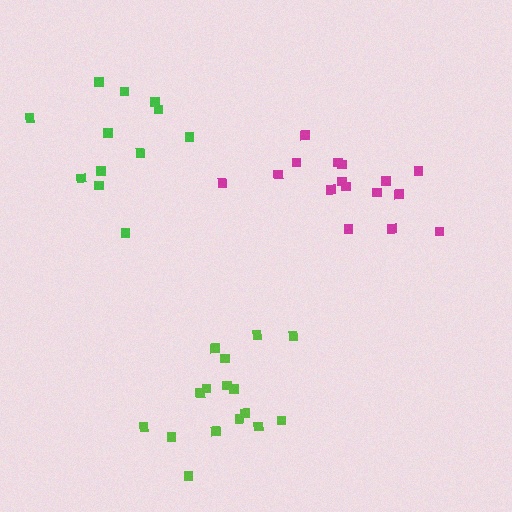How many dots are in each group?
Group 1: 16 dots, Group 2: 16 dots, Group 3: 12 dots (44 total).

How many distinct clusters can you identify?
There are 3 distinct clusters.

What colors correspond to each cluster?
The clusters are colored: lime, magenta, green.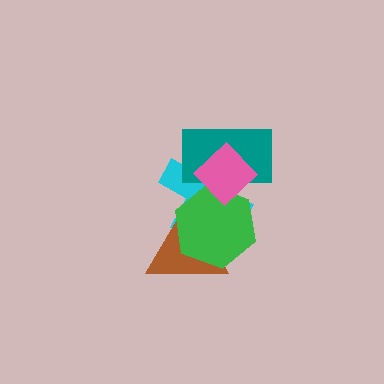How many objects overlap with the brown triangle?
2 objects overlap with the brown triangle.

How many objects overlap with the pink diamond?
3 objects overlap with the pink diamond.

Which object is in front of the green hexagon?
The pink diamond is in front of the green hexagon.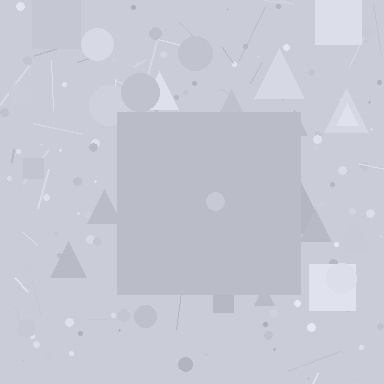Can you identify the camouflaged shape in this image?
The camouflaged shape is a square.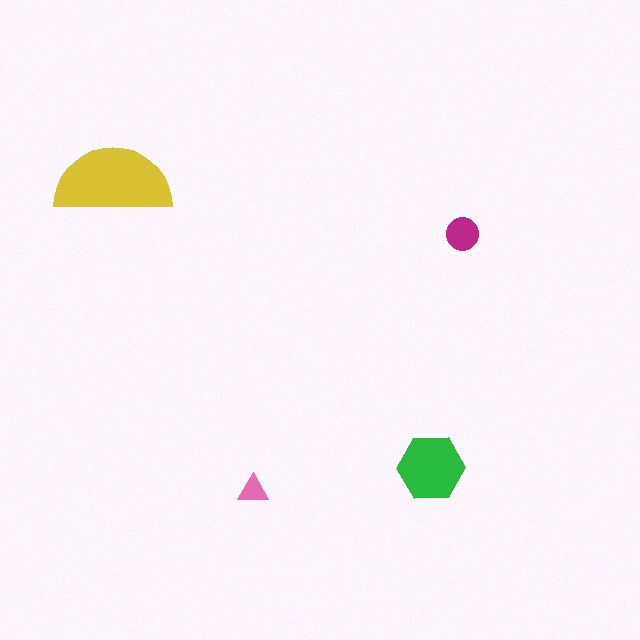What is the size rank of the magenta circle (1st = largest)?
3rd.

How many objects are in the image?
There are 4 objects in the image.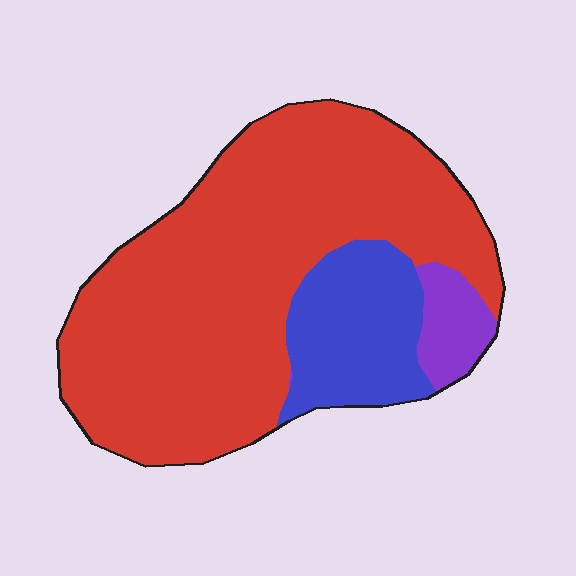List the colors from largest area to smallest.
From largest to smallest: red, blue, purple.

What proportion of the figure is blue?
Blue takes up about one fifth (1/5) of the figure.